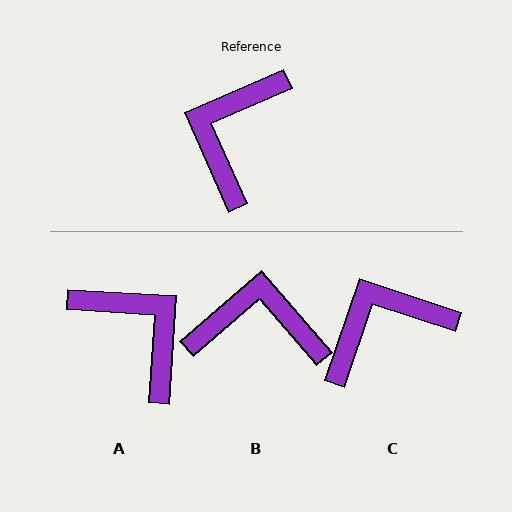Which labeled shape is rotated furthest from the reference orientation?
A, about 117 degrees away.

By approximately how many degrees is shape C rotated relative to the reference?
Approximately 42 degrees clockwise.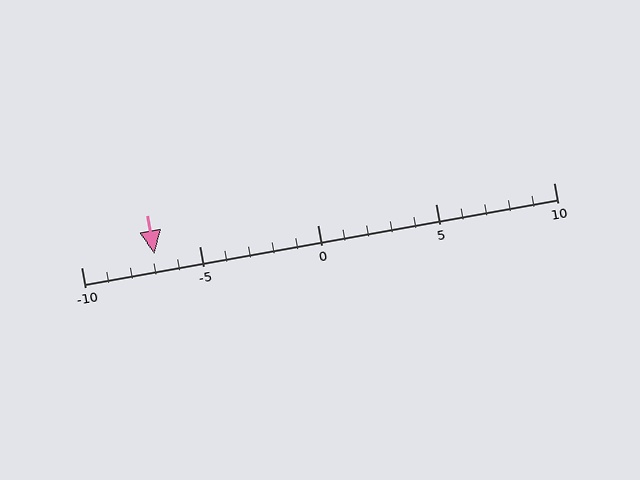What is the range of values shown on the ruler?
The ruler shows values from -10 to 10.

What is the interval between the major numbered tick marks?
The major tick marks are spaced 5 units apart.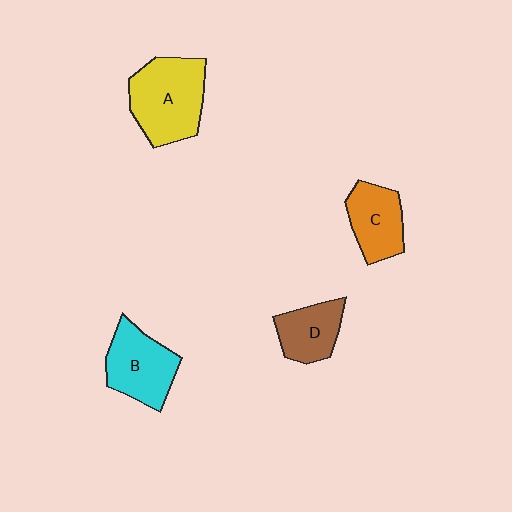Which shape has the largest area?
Shape A (yellow).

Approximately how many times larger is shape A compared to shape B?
Approximately 1.3 times.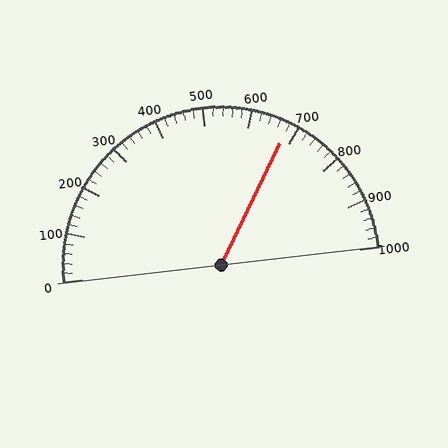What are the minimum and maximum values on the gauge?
The gauge ranges from 0 to 1000.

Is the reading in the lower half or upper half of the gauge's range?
The reading is in the upper half of the range (0 to 1000).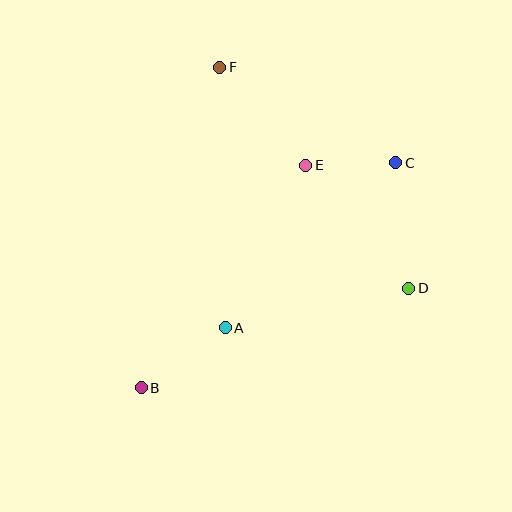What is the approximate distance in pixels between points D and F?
The distance between D and F is approximately 291 pixels.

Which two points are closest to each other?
Points C and E are closest to each other.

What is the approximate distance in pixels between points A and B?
The distance between A and B is approximately 103 pixels.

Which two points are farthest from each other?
Points B and C are farthest from each other.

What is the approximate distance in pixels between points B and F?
The distance between B and F is approximately 330 pixels.